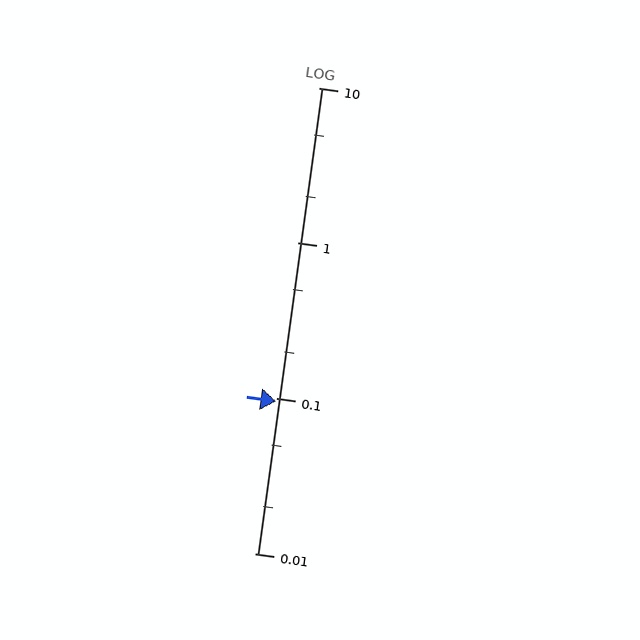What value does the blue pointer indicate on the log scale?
The pointer indicates approximately 0.096.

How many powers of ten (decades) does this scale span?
The scale spans 3 decades, from 0.01 to 10.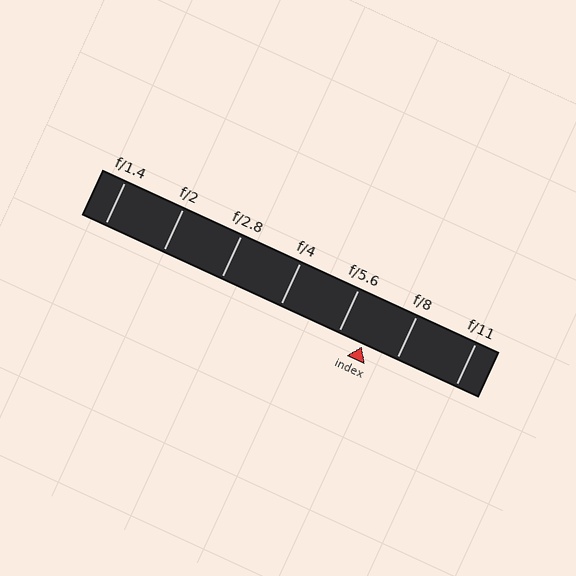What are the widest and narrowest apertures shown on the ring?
The widest aperture shown is f/1.4 and the narrowest is f/11.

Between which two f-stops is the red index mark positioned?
The index mark is between f/5.6 and f/8.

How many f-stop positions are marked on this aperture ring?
There are 7 f-stop positions marked.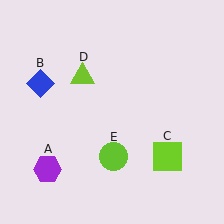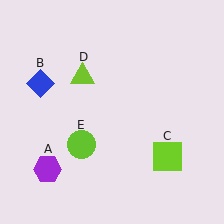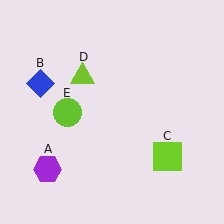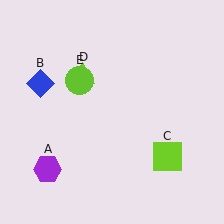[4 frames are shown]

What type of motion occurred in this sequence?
The lime circle (object E) rotated clockwise around the center of the scene.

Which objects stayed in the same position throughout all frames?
Purple hexagon (object A) and blue diamond (object B) and lime square (object C) and lime triangle (object D) remained stationary.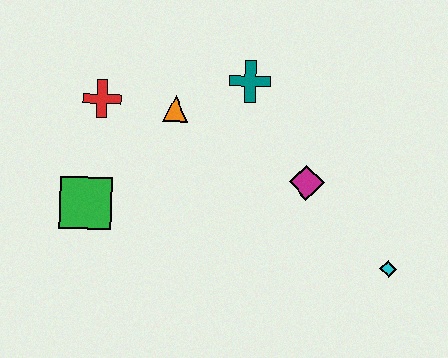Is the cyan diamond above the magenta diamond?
No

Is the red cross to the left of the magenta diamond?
Yes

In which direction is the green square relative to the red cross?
The green square is below the red cross.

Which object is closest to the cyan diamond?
The magenta diamond is closest to the cyan diamond.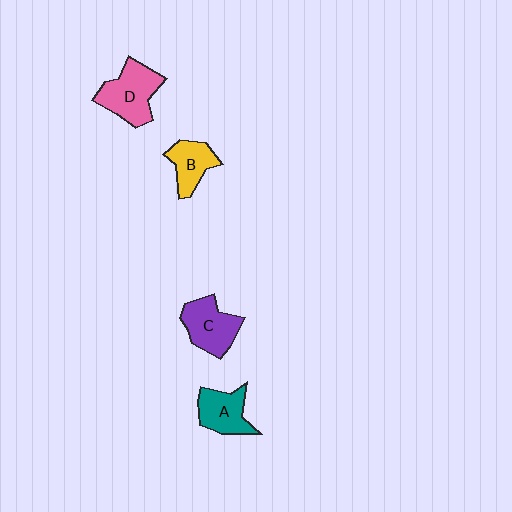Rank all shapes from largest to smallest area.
From largest to smallest: D (pink), C (purple), A (teal), B (yellow).